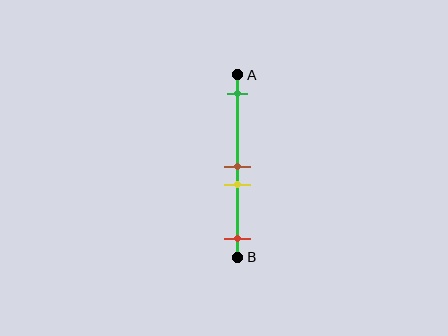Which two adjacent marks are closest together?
The brown and yellow marks are the closest adjacent pair.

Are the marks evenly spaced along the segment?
No, the marks are not evenly spaced.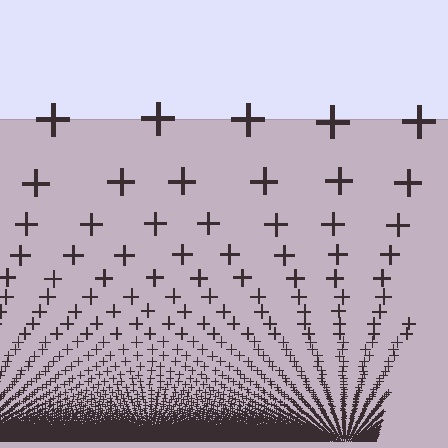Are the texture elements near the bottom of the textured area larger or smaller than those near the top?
Smaller. The gradient is inverted — elements near the bottom are smaller and denser.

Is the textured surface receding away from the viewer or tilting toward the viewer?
The surface appears to tilt toward the viewer. Texture elements get larger and sparser toward the top.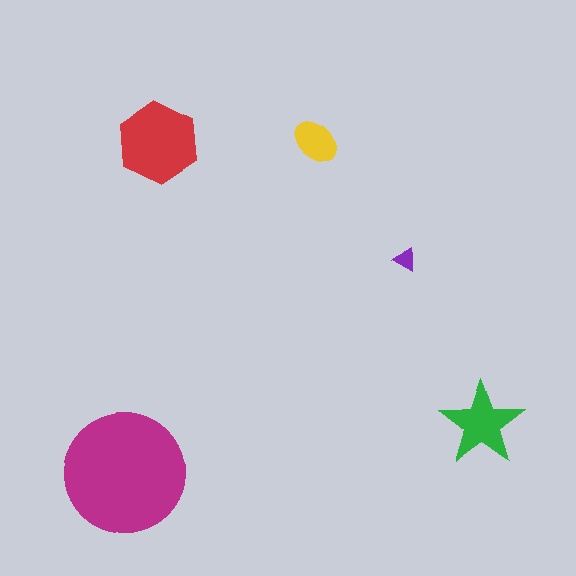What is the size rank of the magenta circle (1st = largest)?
1st.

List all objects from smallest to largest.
The purple triangle, the yellow ellipse, the green star, the red hexagon, the magenta circle.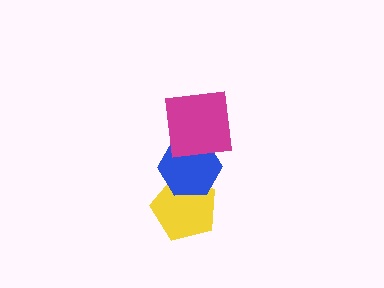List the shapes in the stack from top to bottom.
From top to bottom: the magenta square, the blue hexagon, the yellow pentagon.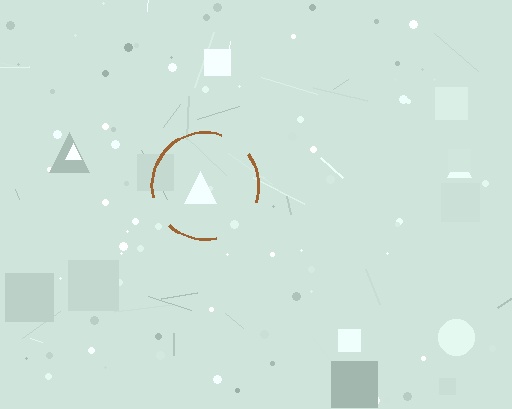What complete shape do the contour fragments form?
The contour fragments form a circle.